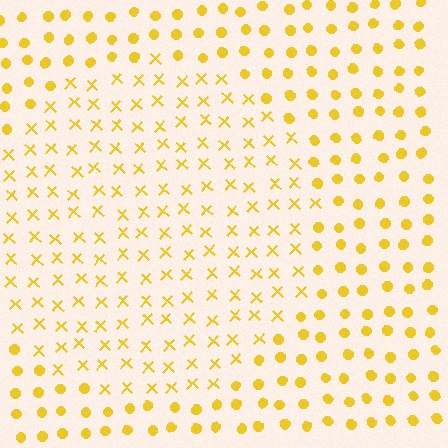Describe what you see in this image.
The image is filled with small yellow elements arranged in a uniform grid. A circle-shaped region contains X marks, while the surrounding area contains circles. The boundary is defined purely by the change in element shape.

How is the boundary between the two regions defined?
The boundary is defined by a change in element shape: X marks inside vs. circles outside. All elements share the same color and spacing.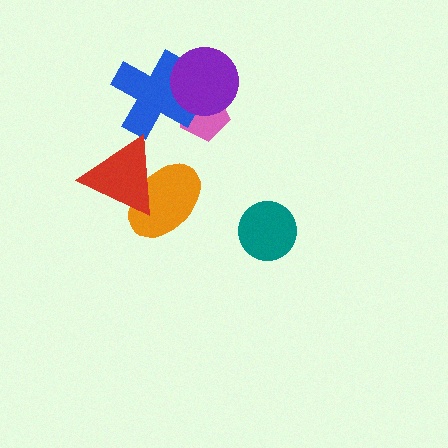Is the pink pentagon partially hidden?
Yes, it is partially covered by another shape.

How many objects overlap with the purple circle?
2 objects overlap with the purple circle.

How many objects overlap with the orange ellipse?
1 object overlaps with the orange ellipse.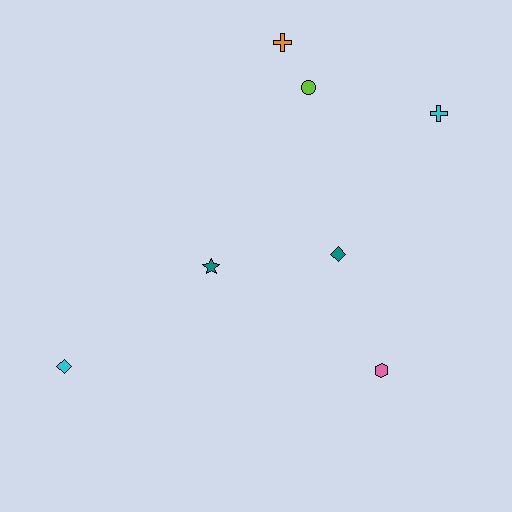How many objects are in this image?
There are 7 objects.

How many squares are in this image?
There are no squares.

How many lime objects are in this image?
There is 1 lime object.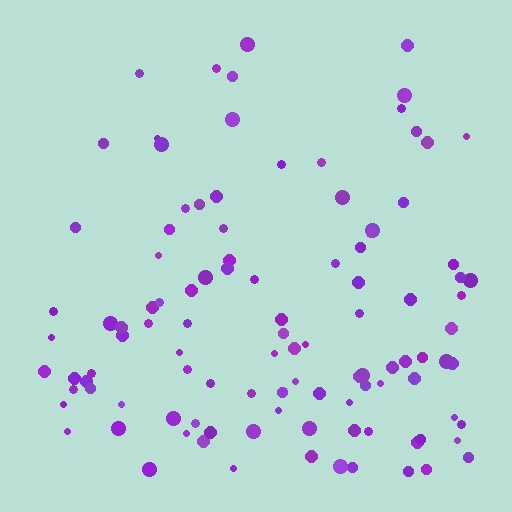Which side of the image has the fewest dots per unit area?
The top.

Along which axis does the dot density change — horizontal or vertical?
Vertical.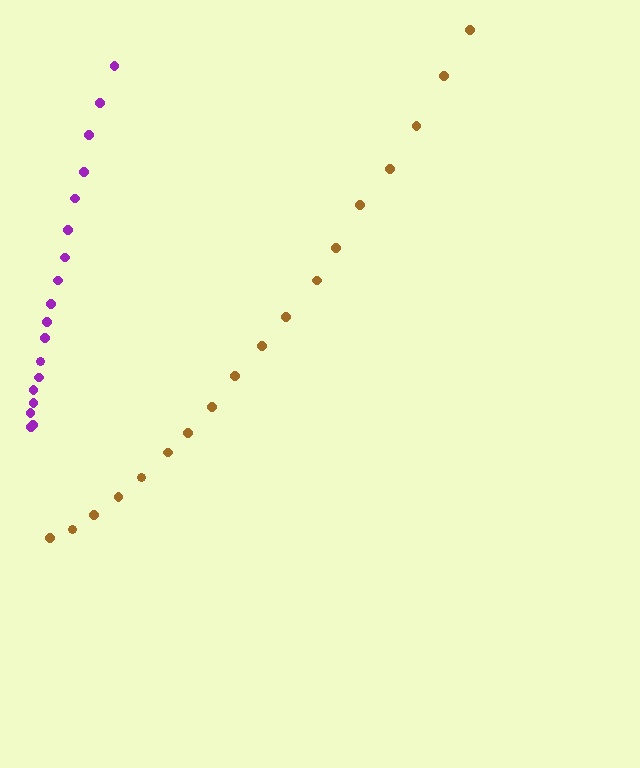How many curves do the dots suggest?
There are 2 distinct paths.